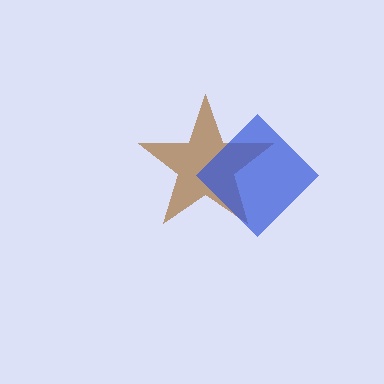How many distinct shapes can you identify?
There are 2 distinct shapes: a brown star, a blue diamond.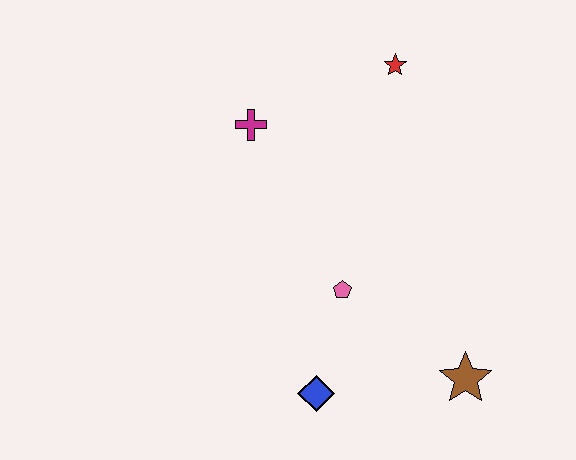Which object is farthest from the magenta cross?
The brown star is farthest from the magenta cross.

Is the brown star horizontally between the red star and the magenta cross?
No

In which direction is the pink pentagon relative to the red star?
The pink pentagon is below the red star.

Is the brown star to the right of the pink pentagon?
Yes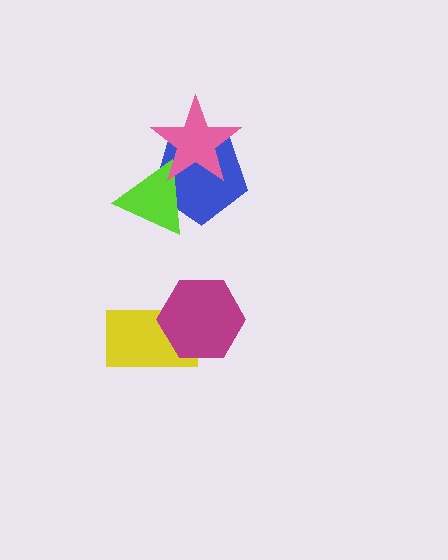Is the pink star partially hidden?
No, no other shape covers it.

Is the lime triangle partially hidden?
Yes, it is partially covered by another shape.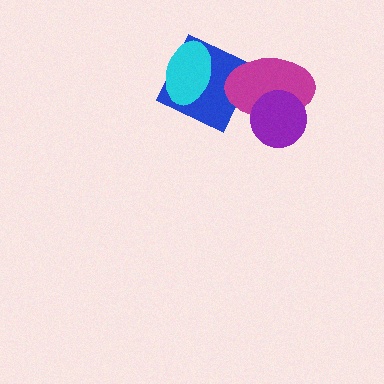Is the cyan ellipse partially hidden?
No, no other shape covers it.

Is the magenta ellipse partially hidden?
Yes, it is partially covered by another shape.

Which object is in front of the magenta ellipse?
The purple circle is in front of the magenta ellipse.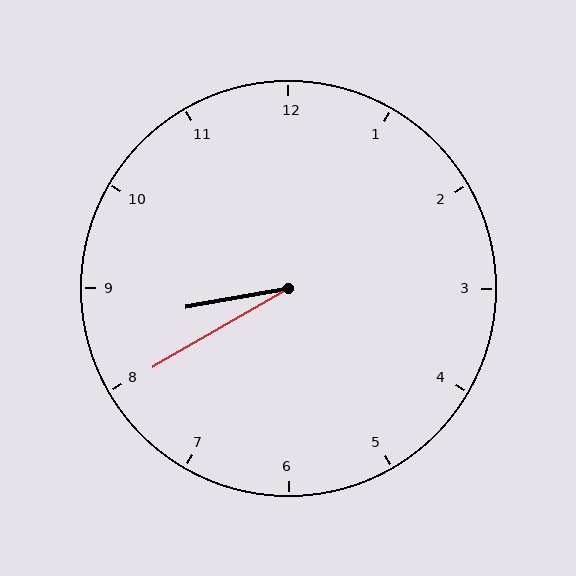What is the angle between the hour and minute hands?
Approximately 20 degrees.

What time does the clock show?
8:40.